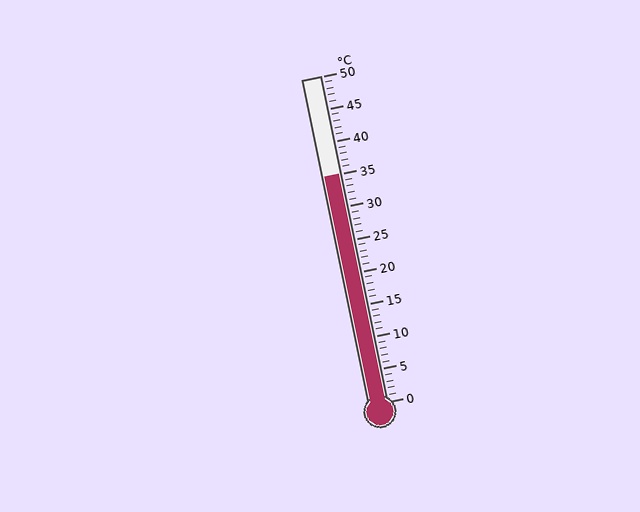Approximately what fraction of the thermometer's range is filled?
The thermometer is filled to approximately 70% of its range.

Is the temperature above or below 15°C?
The temperature is above 15°C.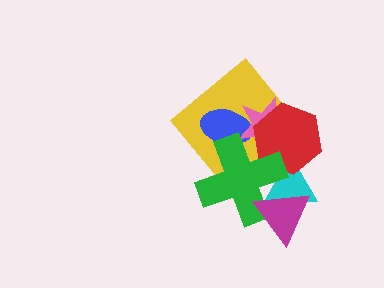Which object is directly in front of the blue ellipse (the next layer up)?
The pink star is directly in front of the blue ellipse.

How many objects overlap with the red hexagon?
4 objects overlap with the red hexagon.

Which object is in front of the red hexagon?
The green cross is in front of the red hexagon.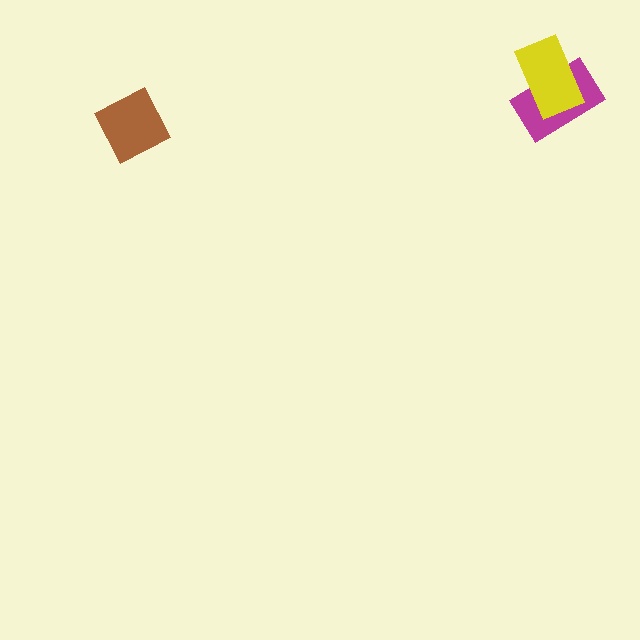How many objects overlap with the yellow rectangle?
1 object overlaps with the yellow rectangle.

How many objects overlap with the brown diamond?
0 objects overlap with the brown diamond.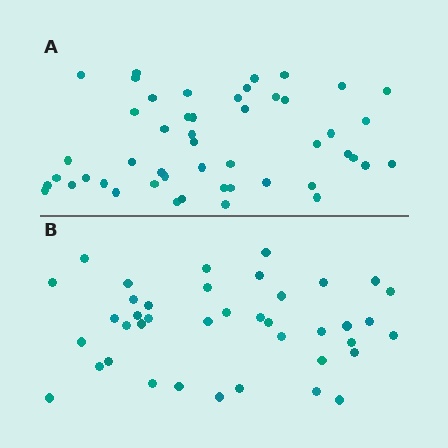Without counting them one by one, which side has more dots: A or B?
Region A (the top region) has more dots.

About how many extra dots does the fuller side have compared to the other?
Region A has roughly 8 or so more dots than region B.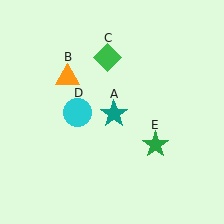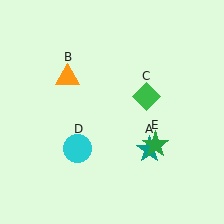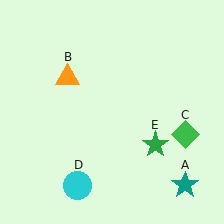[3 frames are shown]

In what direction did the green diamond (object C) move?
The green diamond (object C) moved down and to the right.